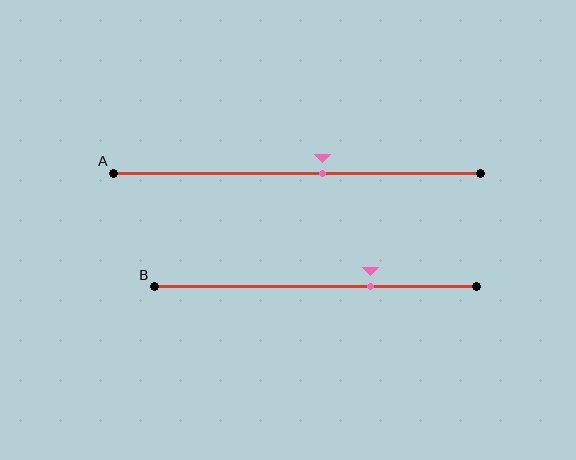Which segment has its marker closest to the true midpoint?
Segment A has its marker closest to the true midpoint.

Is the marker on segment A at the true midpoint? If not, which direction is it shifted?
No, the marker on segment A is shifted to the right by about 7% of the segment length.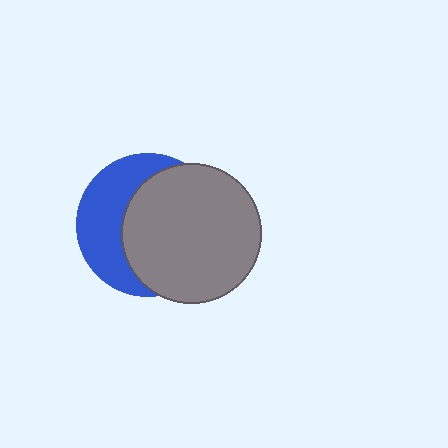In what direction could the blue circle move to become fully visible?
The blue circle could move left. That would shift it out from behind the gray circle entirely.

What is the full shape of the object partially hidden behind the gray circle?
The partially hidden object is a blue circle.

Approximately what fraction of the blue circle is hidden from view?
Roughly 60% of the blue circle is hidden behind the gray circle.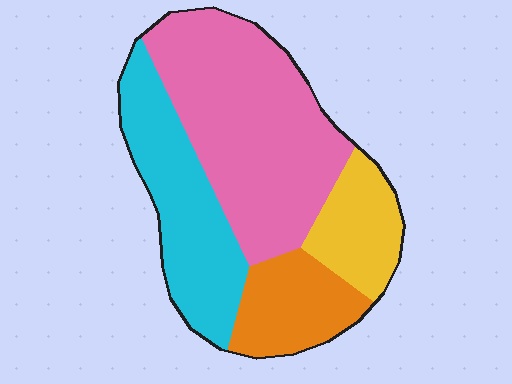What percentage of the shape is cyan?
Cyan takes up about one quarter (1/4) of the shape.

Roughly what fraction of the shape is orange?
Orange takes up less than a sixth of the shape.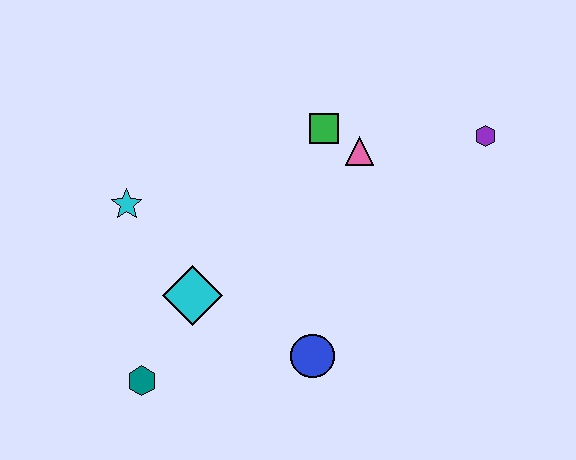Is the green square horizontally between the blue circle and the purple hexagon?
Yes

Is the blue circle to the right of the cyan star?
Yes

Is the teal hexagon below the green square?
Yes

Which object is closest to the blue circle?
The cyan diamond is closest to the blue circle.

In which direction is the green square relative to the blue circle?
The green square is above the blue circle.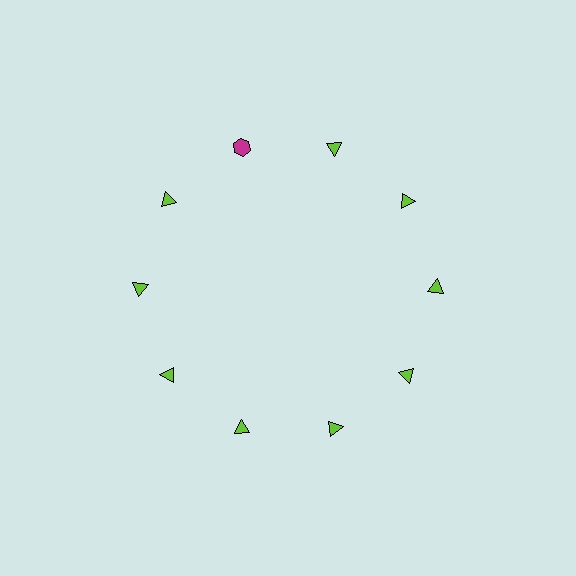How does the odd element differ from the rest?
It differs in both color (magenta instead of lime) and shape (hexagon instead of triangle).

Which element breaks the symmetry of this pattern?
The magenta hexagon at roughly the 11 o'clock position breaks the symmetry. All other shapes are lime triangles.